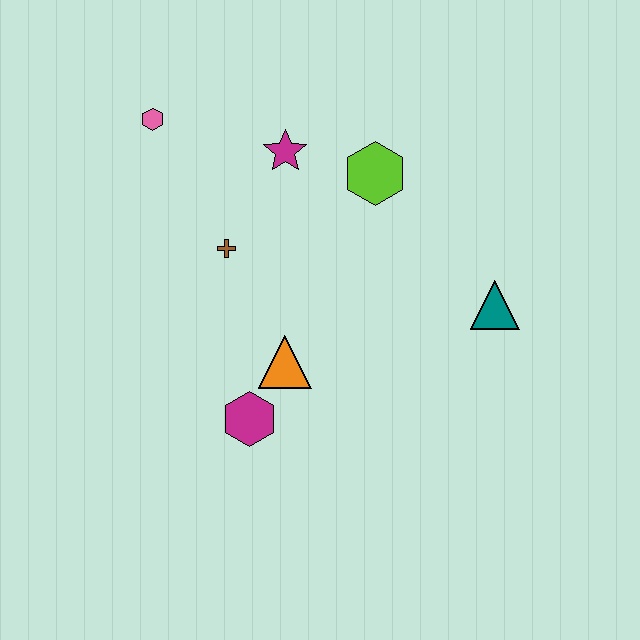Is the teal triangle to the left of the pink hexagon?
No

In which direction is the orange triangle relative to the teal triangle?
The orange triangle is to the left of the teal triangle.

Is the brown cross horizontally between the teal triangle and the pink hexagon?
Yes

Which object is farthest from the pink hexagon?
The teal triangle is farthest from the pink hexagon.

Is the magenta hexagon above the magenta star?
No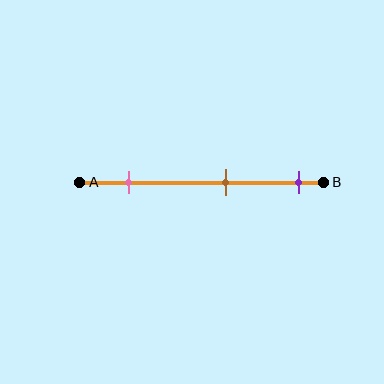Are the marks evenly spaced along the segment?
Yes, the marks are approximately evenly spaced.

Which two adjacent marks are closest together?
The brown and purple marks are the closest adjacent pair.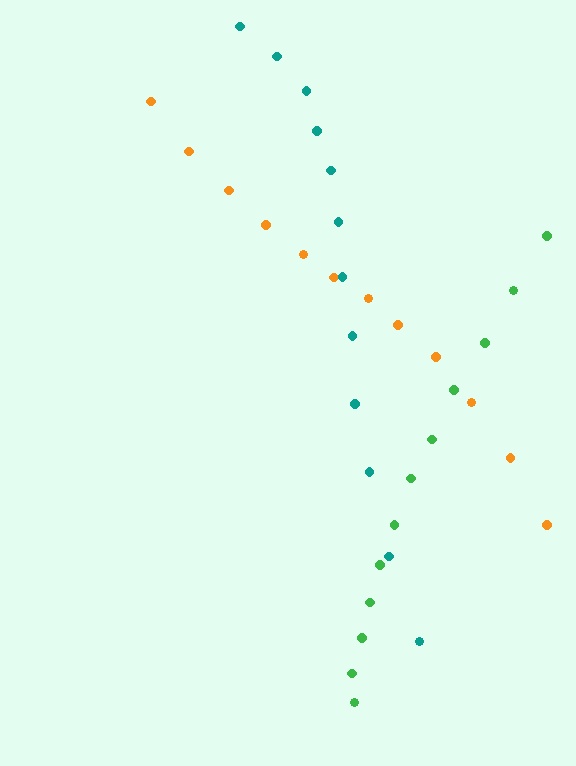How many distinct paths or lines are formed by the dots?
There are 3 distinct paths.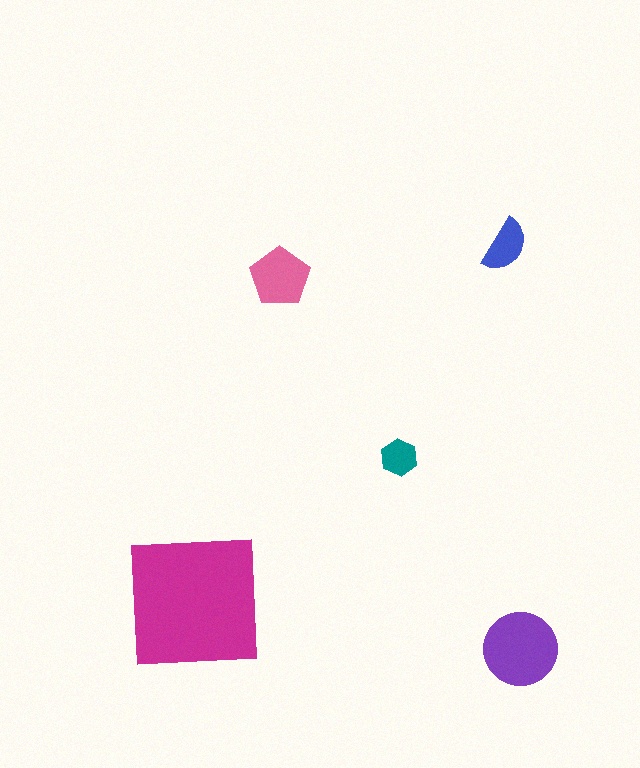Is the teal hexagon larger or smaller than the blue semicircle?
Smaller.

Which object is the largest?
The magenta square.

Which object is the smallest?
The teal hexagon.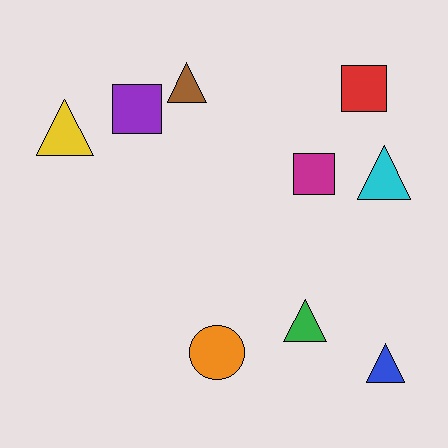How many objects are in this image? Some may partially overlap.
There are 9 objects.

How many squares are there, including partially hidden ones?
There are 3 squares.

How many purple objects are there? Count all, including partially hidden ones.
There is 1 purple object.